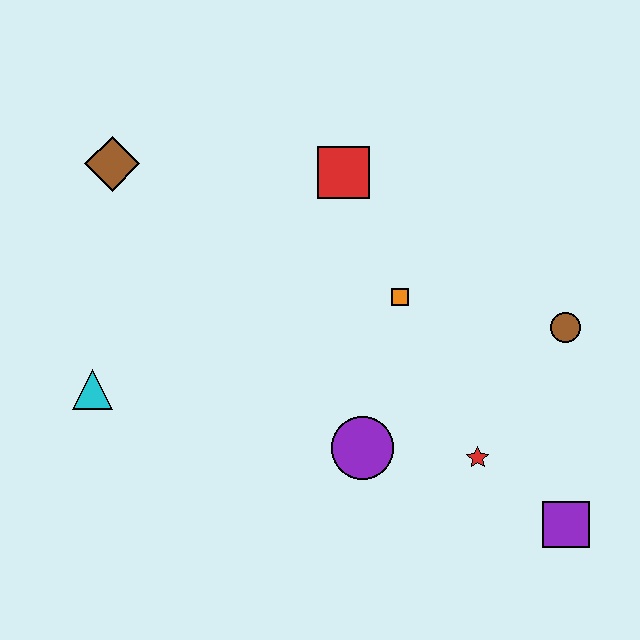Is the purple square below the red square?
Yes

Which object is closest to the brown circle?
The red star is closest to the brown circle.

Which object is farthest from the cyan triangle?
The purple square is farthest from the cyan triangle.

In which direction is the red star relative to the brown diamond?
The red star is to the right of the brown diamond.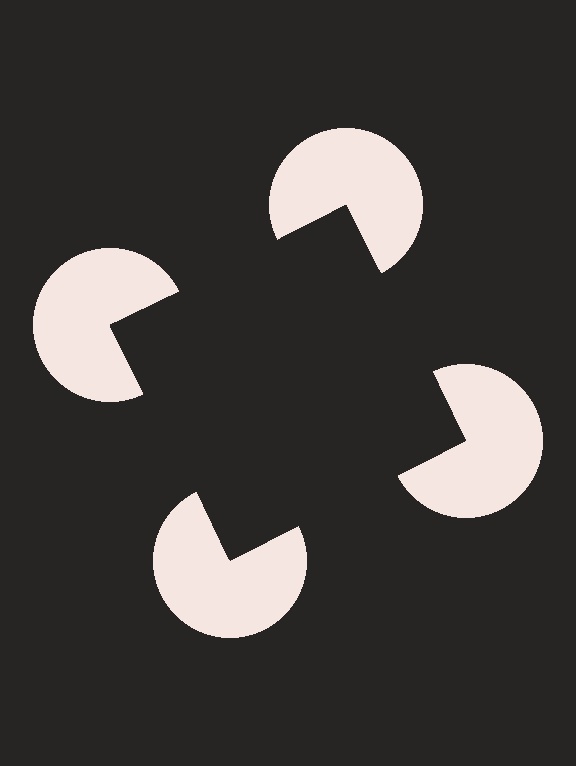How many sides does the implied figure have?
4 sides.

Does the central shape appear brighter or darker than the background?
It typically appears slightly darker than the background, even though no actual brightness change is drawn.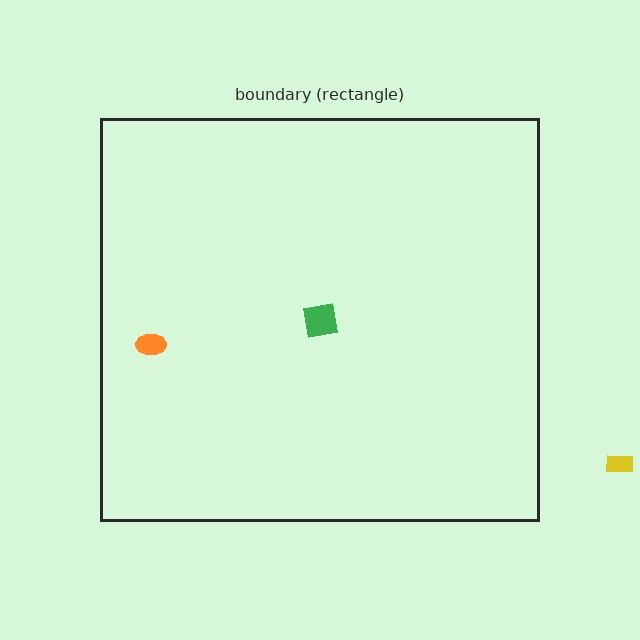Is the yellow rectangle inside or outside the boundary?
Outside.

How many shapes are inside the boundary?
2 inside, 1 outside.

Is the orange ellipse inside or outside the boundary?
Inside.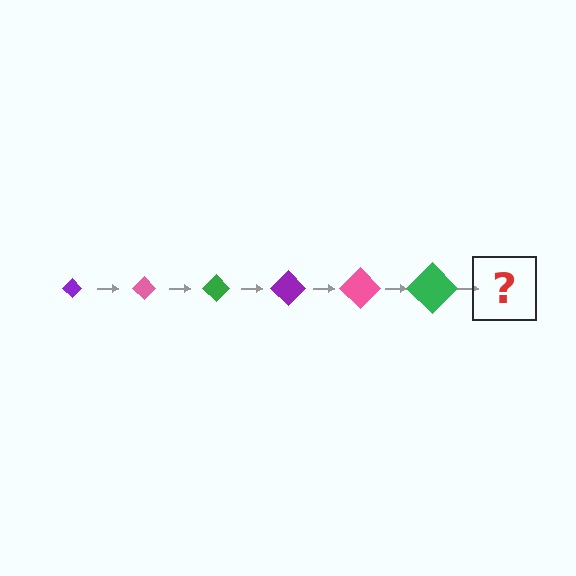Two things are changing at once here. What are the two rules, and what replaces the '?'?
The two rules are that the diamond grows larger each step and the color cycles through purple, pink, and green. The '?' should be a purple diamond, larger than the previous one.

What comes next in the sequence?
The next element should be a purple diamond, larger than the previous one.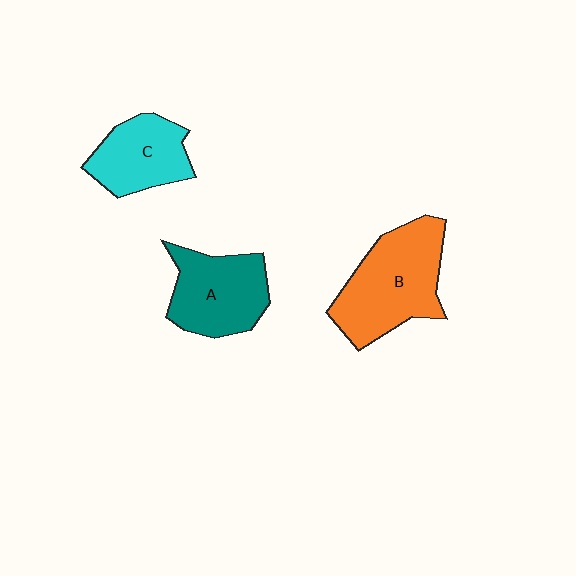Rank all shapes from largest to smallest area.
From largest to smallest: B (orange), A (teal), C (cyan).